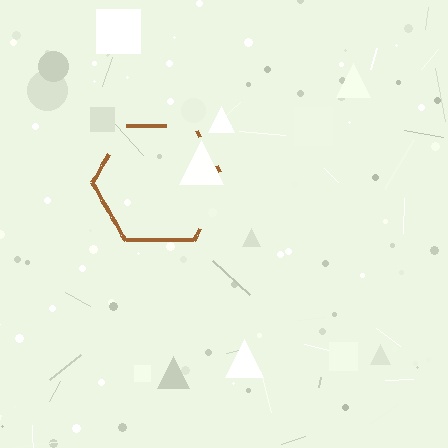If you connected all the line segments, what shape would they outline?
They would outline a hexagon.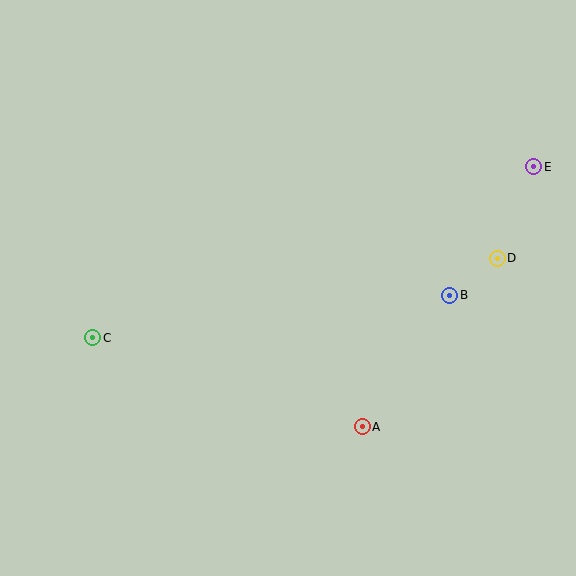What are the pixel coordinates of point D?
Point D is at (497, 258).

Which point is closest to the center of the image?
Point A at (362, 427) is closest to the center.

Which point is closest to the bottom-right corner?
Point A is closest to the bottom-right corner.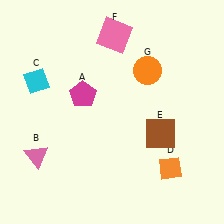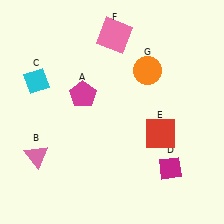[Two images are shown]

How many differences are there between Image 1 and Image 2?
There are 2 differences between the two images.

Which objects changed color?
D changed from orange to magenta. E changed from brown to red.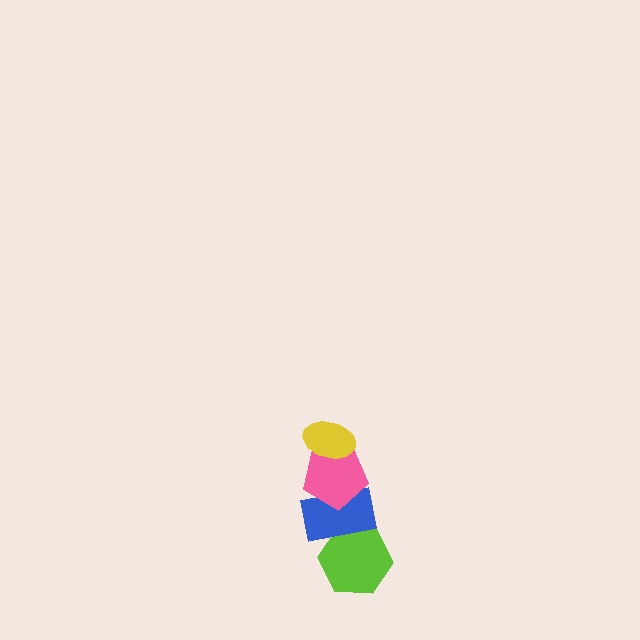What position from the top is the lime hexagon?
The lime hexagon is 4th from the top.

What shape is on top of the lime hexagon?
The blue rectangle is on top of the lime hexagon.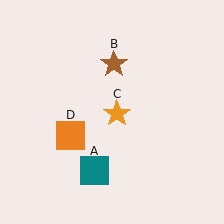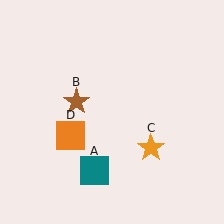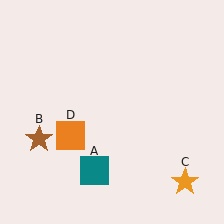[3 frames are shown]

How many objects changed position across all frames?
2 objects changed position: brown star (object B), orange star (object C).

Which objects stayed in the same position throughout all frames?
Teal square (object A) and orange square (object D) remained stationary.